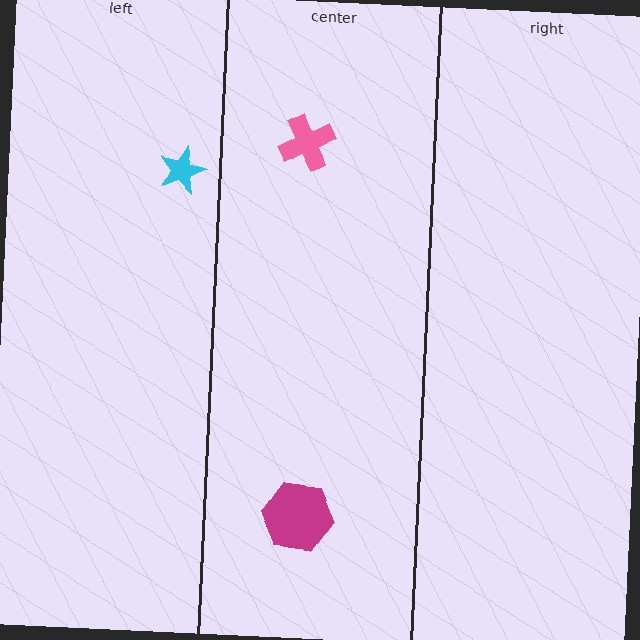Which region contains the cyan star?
The left region.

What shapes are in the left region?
The cyan star.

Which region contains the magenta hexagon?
The center region.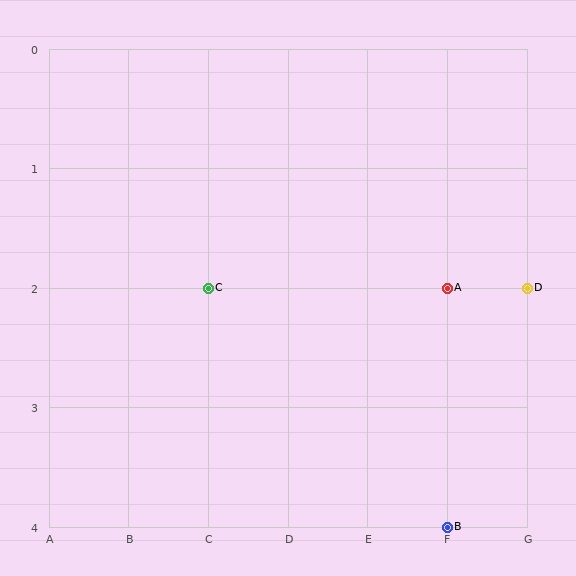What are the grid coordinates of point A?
Point A is at grid coordinates (F, 2).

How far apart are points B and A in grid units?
Points B and A are 2 rows apart.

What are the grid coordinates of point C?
Point C is at grid coordinates (C, 2).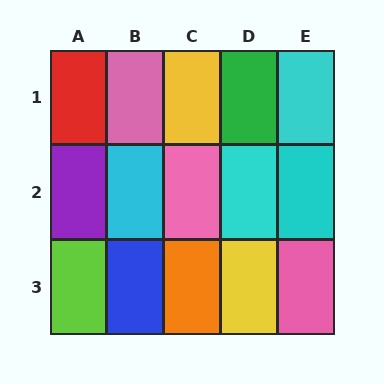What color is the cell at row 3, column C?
Orange.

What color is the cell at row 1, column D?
Green.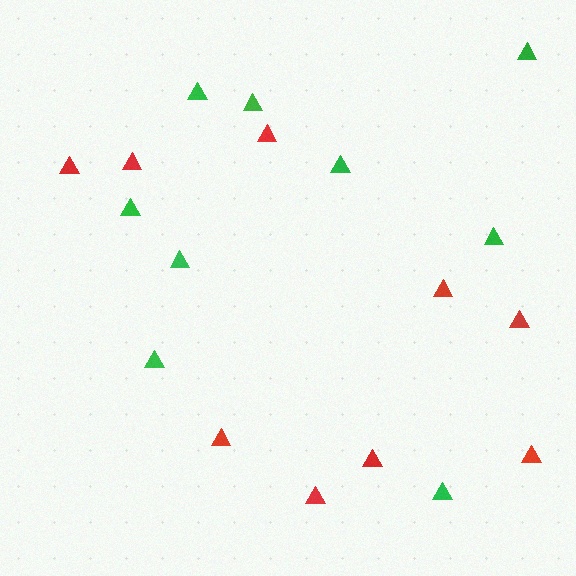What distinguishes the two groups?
There are 2 groups: one group of green triangles (9) and one group of red triangles (9).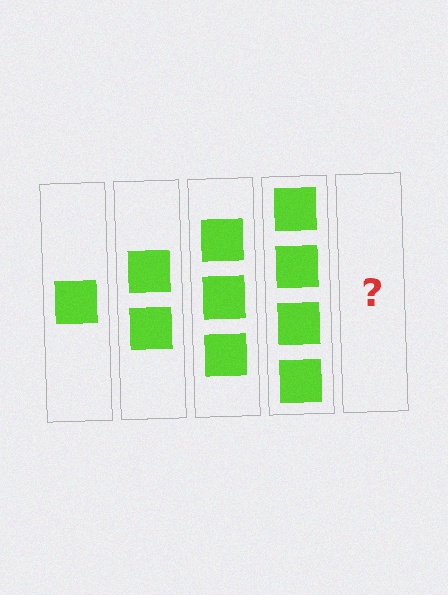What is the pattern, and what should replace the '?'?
The pattern is that each step adds one more square. The '?' should be 5 squares.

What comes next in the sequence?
The next element should be 5 squares.